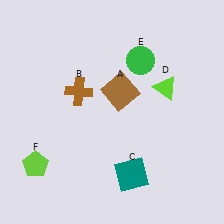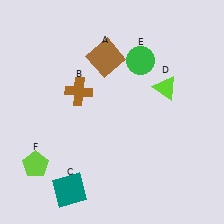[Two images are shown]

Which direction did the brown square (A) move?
The brown square (A) moved up.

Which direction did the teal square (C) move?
The teal square (C) moved left.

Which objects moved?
The objects that moved are: the brown square (A), the teal square (C).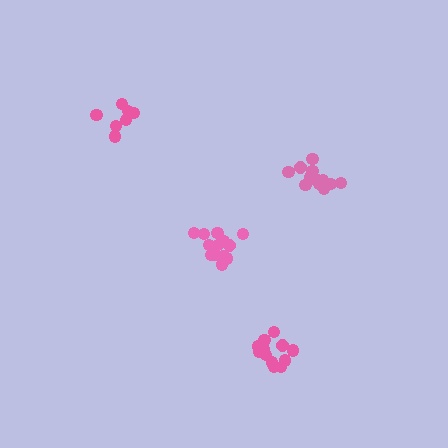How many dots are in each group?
Group 1: 13 dots, Group 2: 12 dots, Group 3: 7 dots, Group 4: 13 dots (45 total).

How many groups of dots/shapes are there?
There are 4 groups.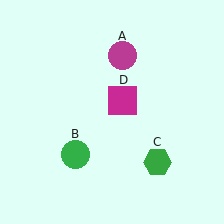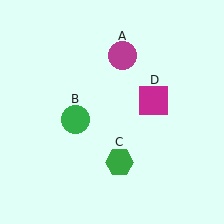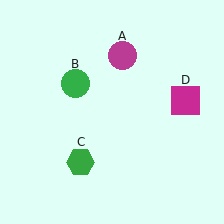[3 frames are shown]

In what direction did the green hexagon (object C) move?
The green hexagon (object C) moved left.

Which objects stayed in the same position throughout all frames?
Magenta circle (object A) remained stationary.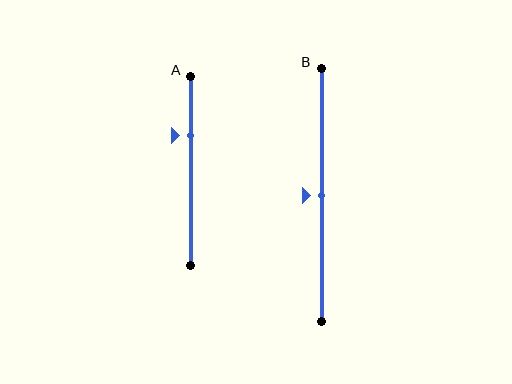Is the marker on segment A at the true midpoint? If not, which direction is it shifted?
No, the marker on segment A is shifted upward by about 19% of the segment length.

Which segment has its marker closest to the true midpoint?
Segment B has its marker closest to the true midpoint.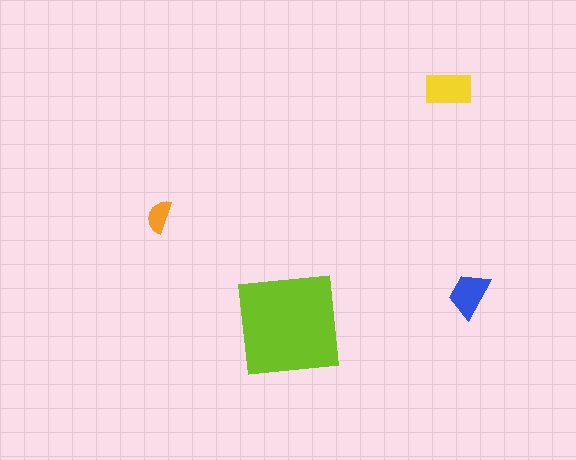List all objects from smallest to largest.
The orange semicircle, the blue trapezoid, the yellow rectangle, the lime square.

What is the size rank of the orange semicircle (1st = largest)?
4th.